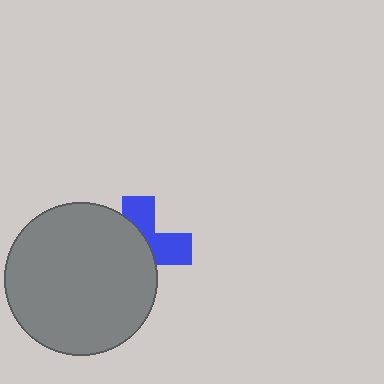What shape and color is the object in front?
The object in front is a gray circle.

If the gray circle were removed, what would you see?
You would see the complete blue cross.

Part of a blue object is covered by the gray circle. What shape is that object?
It is a cross.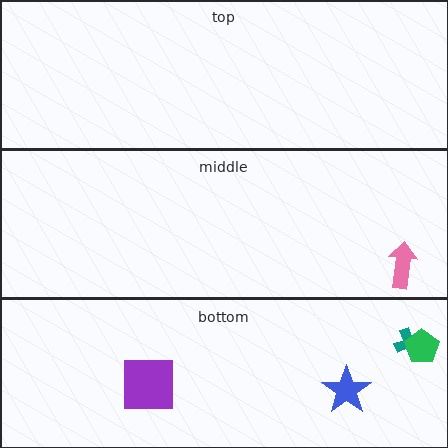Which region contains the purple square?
The bottom region.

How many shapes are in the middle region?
1.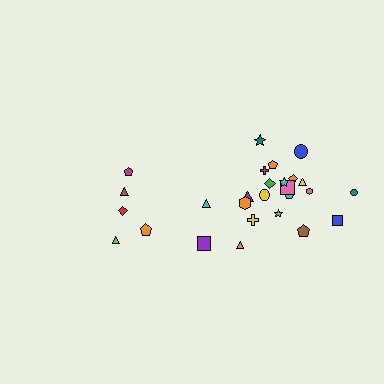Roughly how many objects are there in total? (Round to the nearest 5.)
Roughly 25 objects in total.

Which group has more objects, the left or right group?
The right group.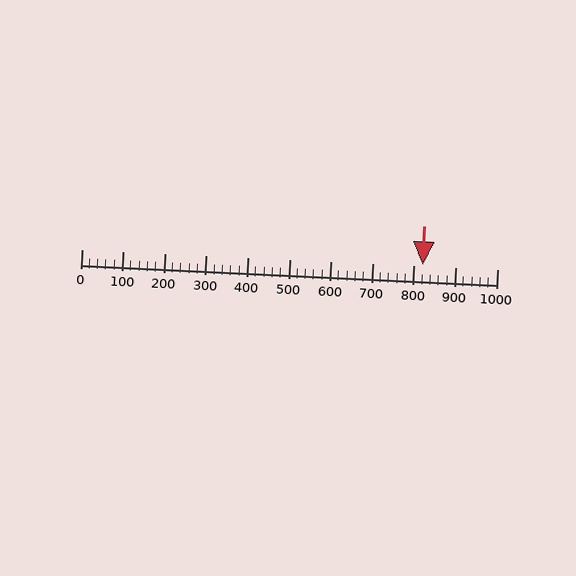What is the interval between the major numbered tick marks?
The major tick marks are spaced 100 units apart.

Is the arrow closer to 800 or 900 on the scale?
The arrow is closer to 800.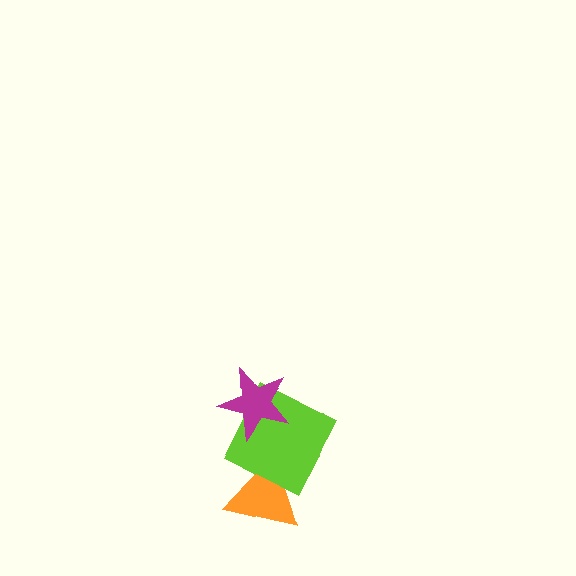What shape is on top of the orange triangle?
The lime square is on top of the orange triangle.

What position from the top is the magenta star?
The magenta star is 1st from the top.